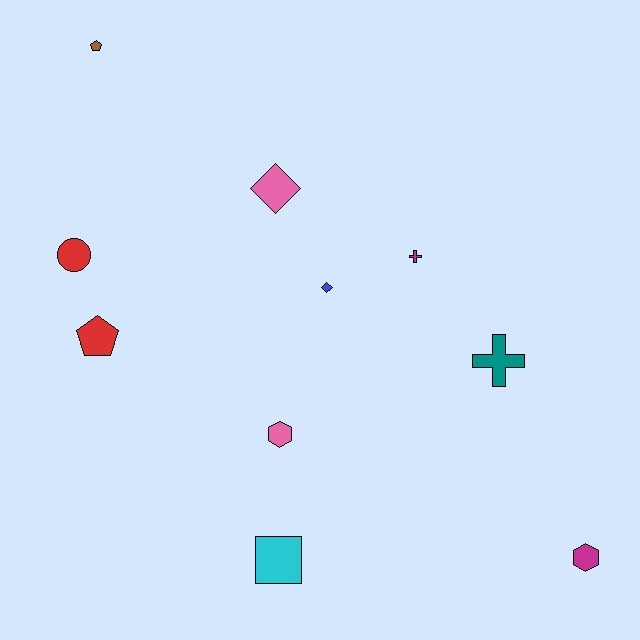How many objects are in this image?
There are 10 objects.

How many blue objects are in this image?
There is 1 blue object.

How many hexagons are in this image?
There are 2 hexagons.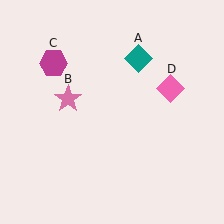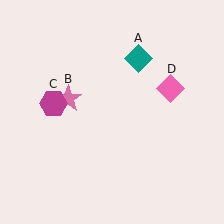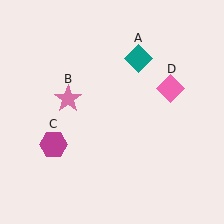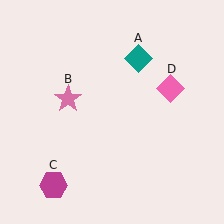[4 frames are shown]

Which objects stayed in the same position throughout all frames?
Teal diamond (object A) and pink star (object B) and pink diamond (object D) remained stationary.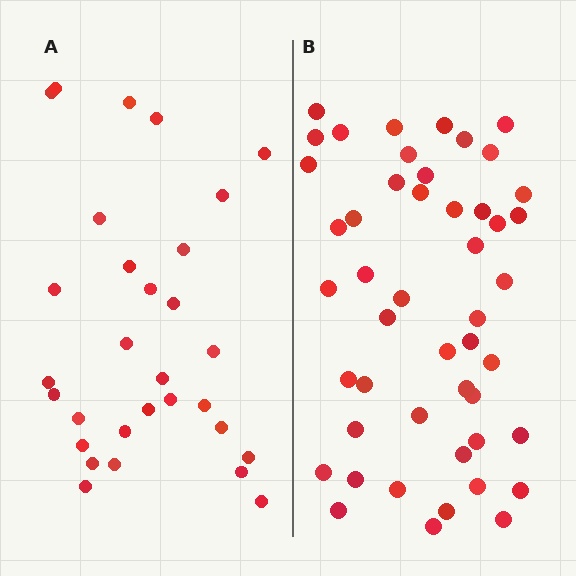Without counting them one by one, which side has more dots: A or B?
Region B (the right region) has more dots.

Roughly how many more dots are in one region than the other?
Region B has approximately 20 more dots than region A.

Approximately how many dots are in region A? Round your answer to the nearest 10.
About 30 dots.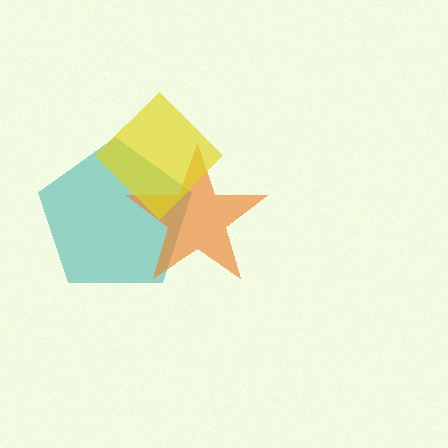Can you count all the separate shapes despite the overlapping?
Yes, there are 3 separate shapes.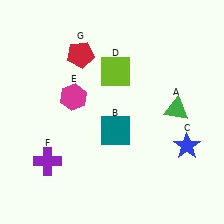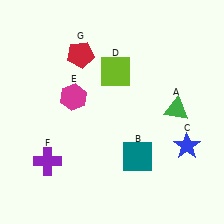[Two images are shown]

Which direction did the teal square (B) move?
The teal square (B) moved down.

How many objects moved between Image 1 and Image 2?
1 object moved between the two images.